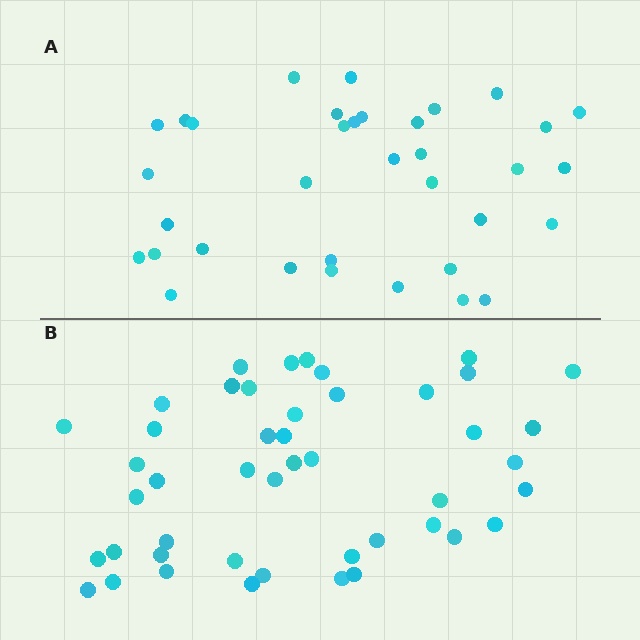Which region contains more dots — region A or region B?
Region B (the bottom region) has more dots.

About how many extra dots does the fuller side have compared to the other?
Region B has roughly 12 or so more dots than region A.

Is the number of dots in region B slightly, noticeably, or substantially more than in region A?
Region B has noticeably more, but not dramatically so. The ratio is roughly 1.3 to 1.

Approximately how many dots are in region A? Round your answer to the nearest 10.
About 40 dots. (The exact count is 35, which rounds to 40.)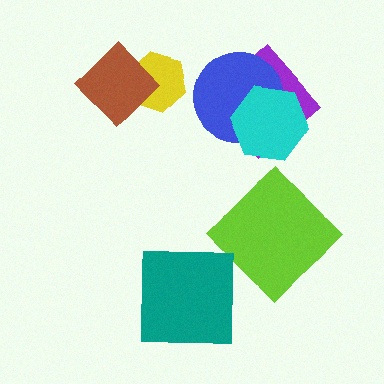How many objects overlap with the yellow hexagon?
1 object overlaps with the yellow hexagon.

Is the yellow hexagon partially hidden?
Yes, it is partially covered by another shape.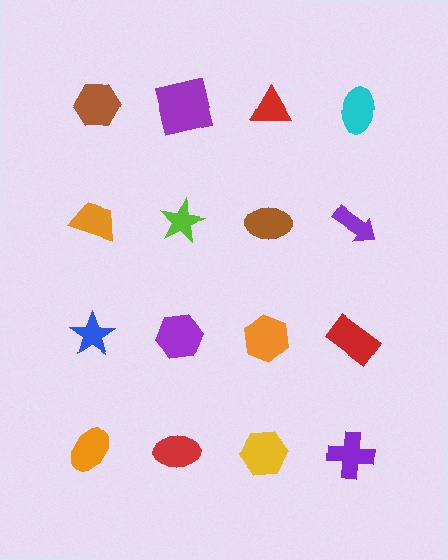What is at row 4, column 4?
A purple cross.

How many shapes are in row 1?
4 shapes.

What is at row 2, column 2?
A lime star.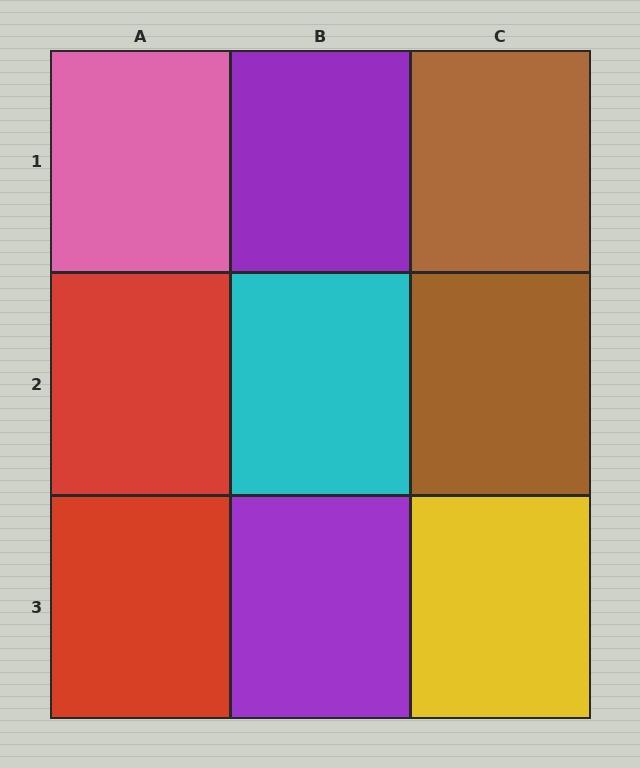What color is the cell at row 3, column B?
Purple.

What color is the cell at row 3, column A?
Red.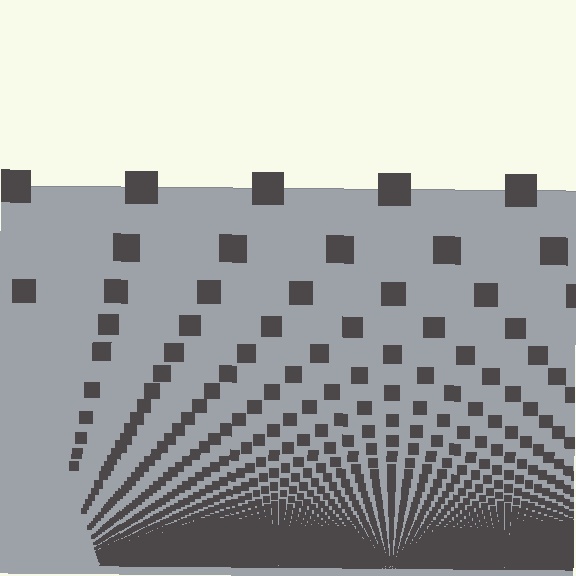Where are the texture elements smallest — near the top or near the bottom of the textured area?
Near the bottom.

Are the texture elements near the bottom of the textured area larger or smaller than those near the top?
Smaller. The gradient is inverted — elements near the bottom are smaller and denser.